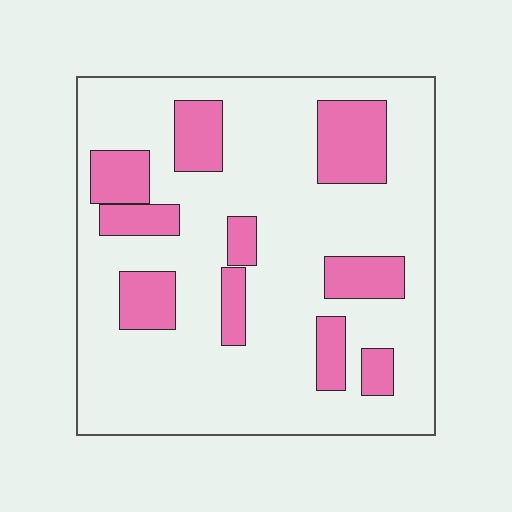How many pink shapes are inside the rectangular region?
10.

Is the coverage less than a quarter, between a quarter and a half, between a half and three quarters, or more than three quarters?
Less than a quarter.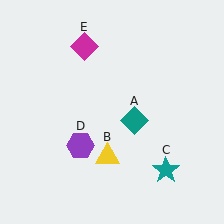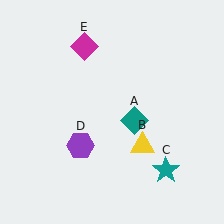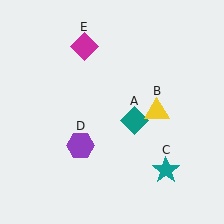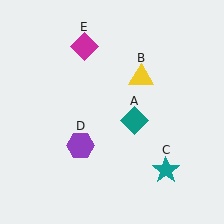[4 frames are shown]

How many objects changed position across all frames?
1 object changed position: yellow triangle (object B).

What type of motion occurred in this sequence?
The yellow triangle (object B) rotated counterclockwise around the center of the scene.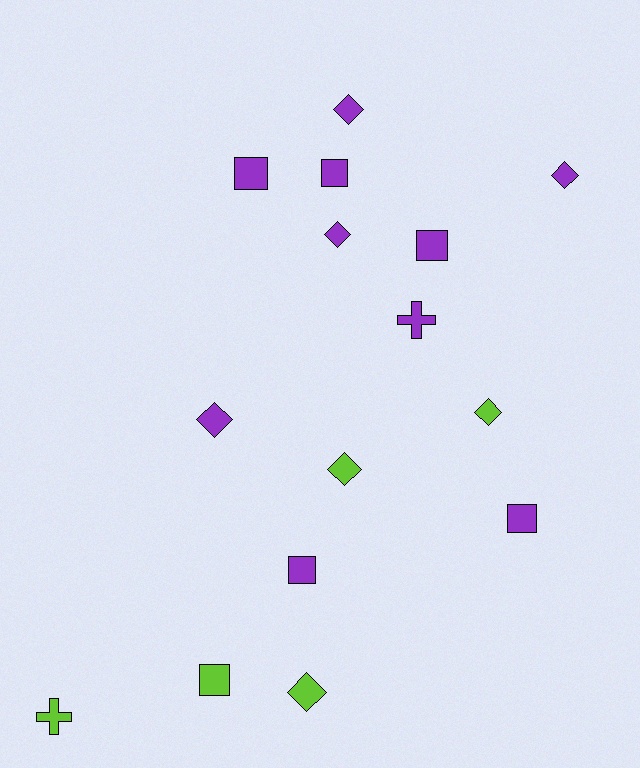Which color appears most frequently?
Purple, with 10 objects.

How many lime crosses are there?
There is 1 lime cross.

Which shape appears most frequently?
Diamond, with 7 objects.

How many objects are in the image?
There are 15 objects.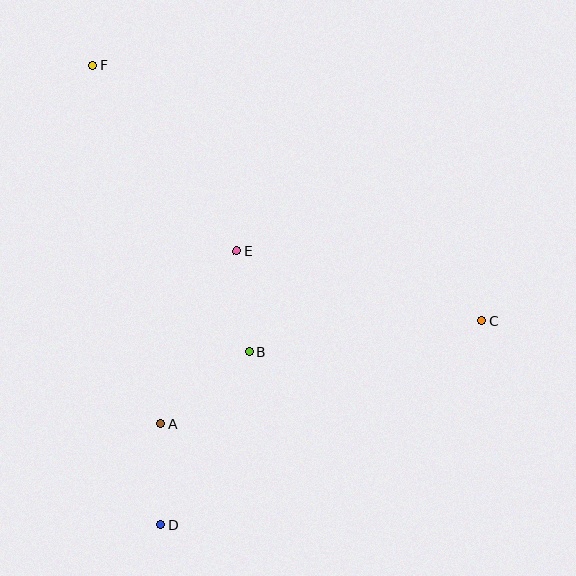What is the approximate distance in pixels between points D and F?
The distance between D and F is approximately 465 pixels.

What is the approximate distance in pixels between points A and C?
The distance between A and C is approximately 337 pixels.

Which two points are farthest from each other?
Points C and F are farthest from each other.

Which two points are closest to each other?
Points A and D are closest to each other.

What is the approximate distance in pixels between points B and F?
The distance between B and F is approximately 326 pixels.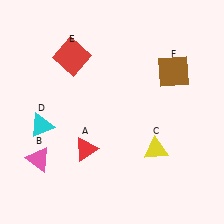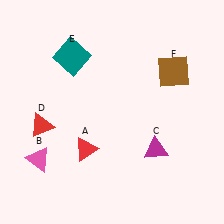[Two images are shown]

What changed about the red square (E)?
In Image 1, E is red. In Image 2, it changed to teal.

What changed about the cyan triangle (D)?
In Image 1, D is cyan. In Image 2, it changed to red.